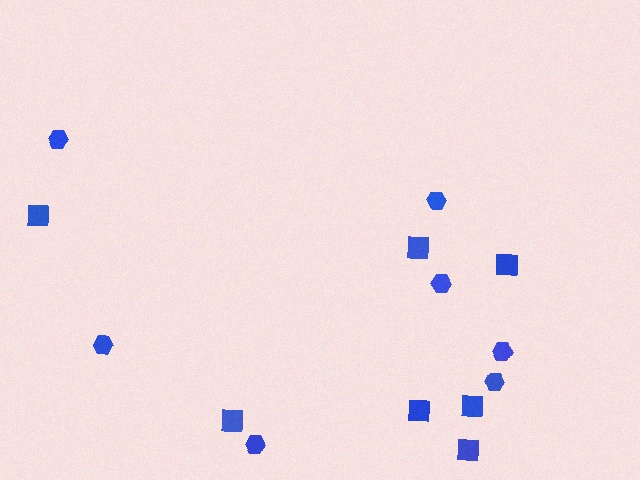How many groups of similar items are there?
There are 2 groups: one group of hexagons (7) and one group of squares (7).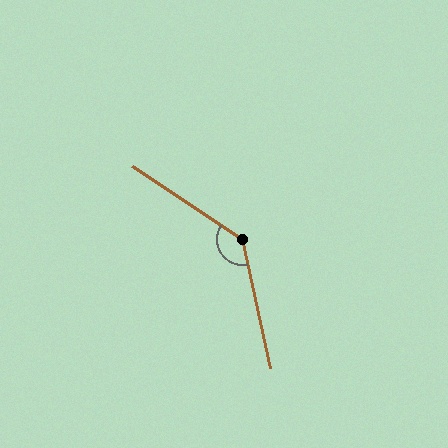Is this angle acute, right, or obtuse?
It is obtuse.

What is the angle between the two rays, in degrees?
Approximately 136 degrees.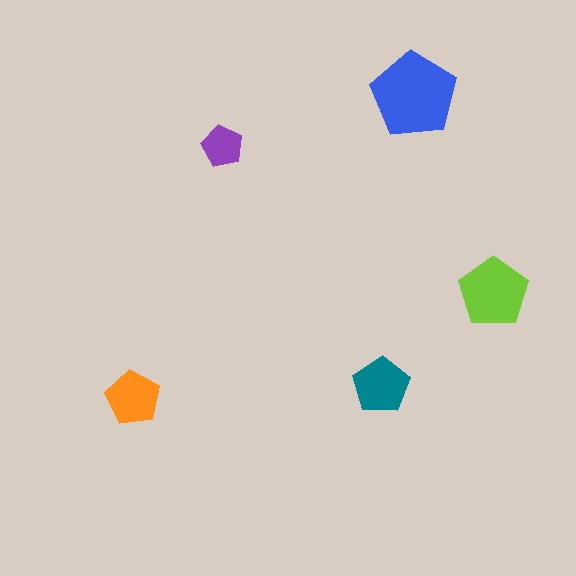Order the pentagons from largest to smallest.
the blue one, the lime one, the teal one, the orange one, the purple one.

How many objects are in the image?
There are 5 objects in the image.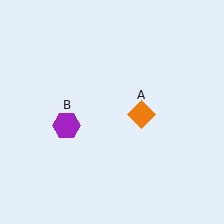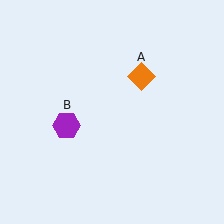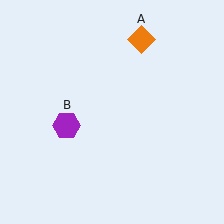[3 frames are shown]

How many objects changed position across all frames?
1 object changed position: orange diamond (object A).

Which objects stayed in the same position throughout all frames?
Purple hexagon (object B) remained stationary.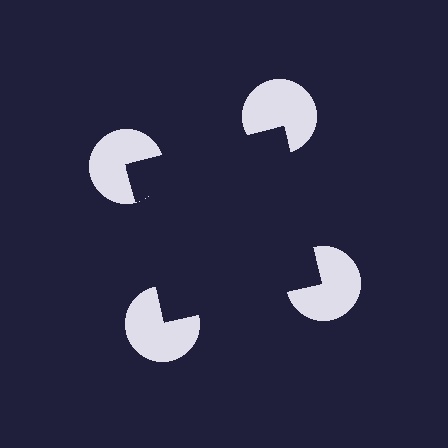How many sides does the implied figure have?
4 sides.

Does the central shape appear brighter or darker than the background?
It typically appears slightly darker than the background, even though no actual brightness change is drawn.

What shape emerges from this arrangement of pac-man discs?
An illusory square — its edges are inferred from the aligned wedge cuts in the pac-man discs, not physically drawn.